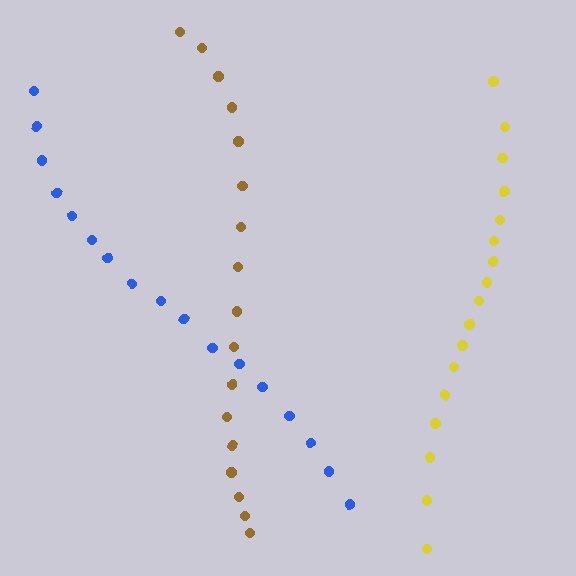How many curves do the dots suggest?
There are 3 distinct paths.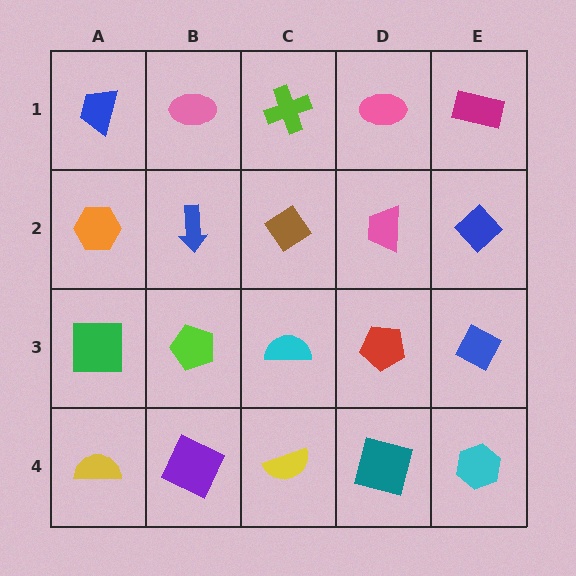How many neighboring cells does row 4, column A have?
2.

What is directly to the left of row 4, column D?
A yellow semicircle.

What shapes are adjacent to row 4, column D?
A red pentagon (row 3, column D), a yellow semicircle (row 4, column C), a cyan hexagon (row 4, column E).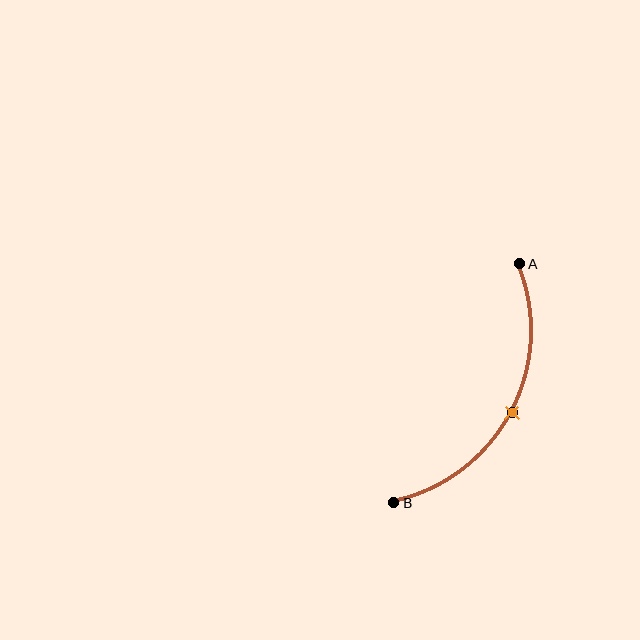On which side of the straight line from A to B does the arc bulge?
The arc bulges to the right of the straight line connecting A and B.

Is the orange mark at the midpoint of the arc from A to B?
Yes. The orange mark lies on the arc at equal arc-length from both A and B — it is the arc midpoint.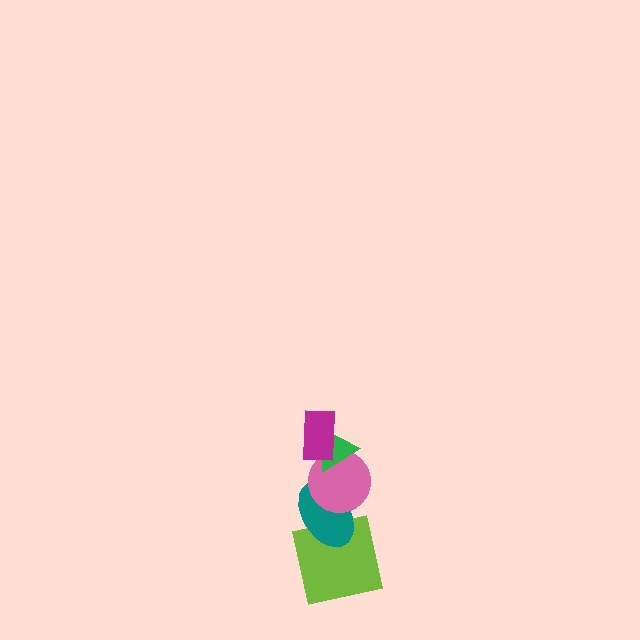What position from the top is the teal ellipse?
The teal ellipse is 4th from the top.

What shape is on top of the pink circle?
The green triangle is on top of the pink circle.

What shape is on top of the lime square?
The teal ellipse is on top of the lime square.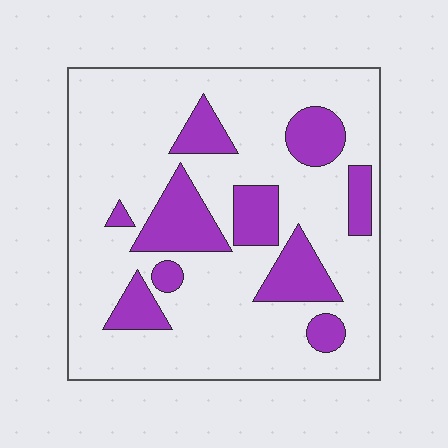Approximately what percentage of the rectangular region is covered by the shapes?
Approximately 25%.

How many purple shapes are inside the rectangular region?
10.